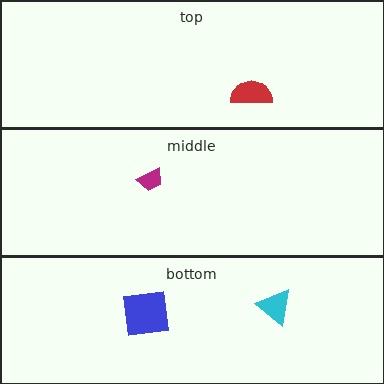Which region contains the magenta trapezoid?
The middle region.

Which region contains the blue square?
The bottom region.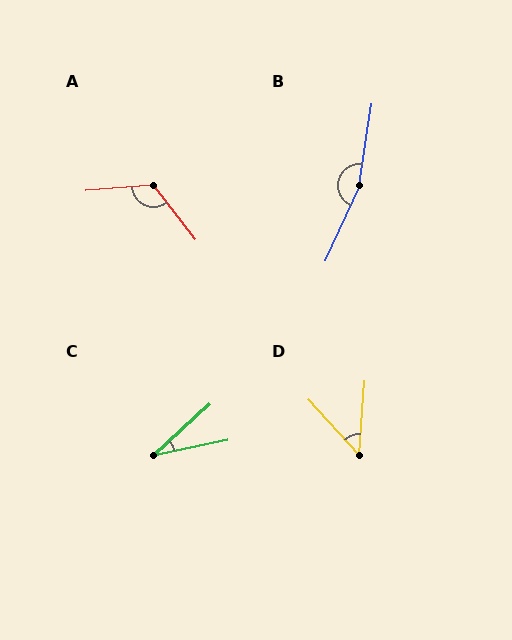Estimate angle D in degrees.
Approximately 46 degrees.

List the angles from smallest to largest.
C (31°), D (46°), A (123°), B (165°).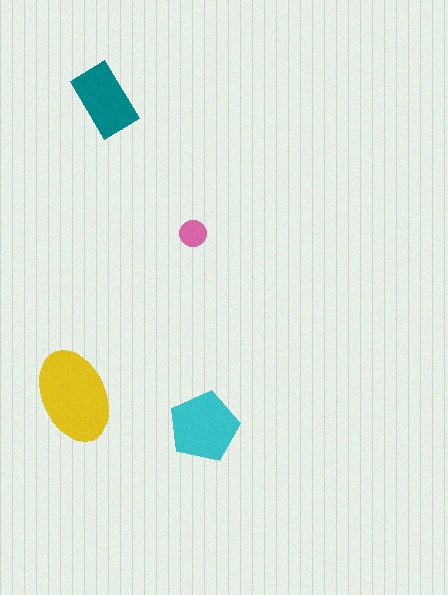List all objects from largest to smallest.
The yellow ellipse, the cyan pentagon, the teal rectangle, the pink circle.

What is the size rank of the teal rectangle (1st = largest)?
3rd.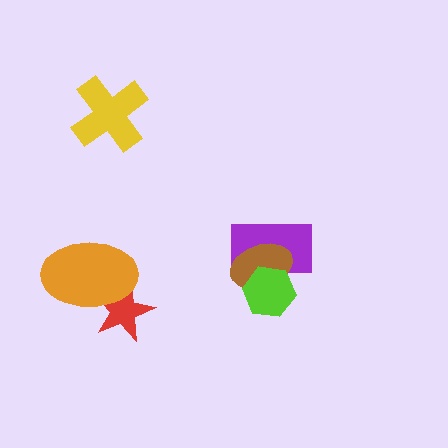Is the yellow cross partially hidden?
No, no other shape covers it.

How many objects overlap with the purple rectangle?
2 objects overlap with the purple rectangle.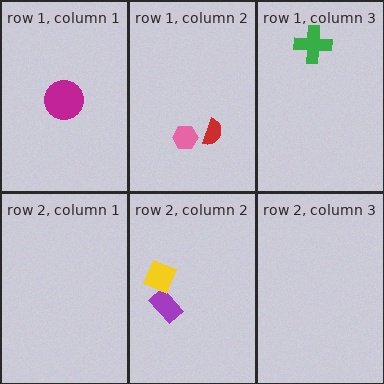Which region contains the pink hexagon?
The row 1, column 2 region.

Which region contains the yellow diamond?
The row 2, column 2 region.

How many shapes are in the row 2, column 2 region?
2.